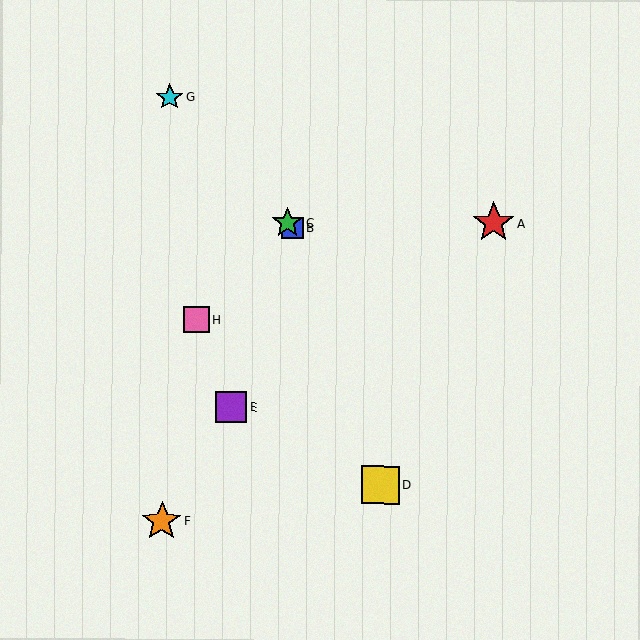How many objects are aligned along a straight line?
3 objects (B, C, G) are aligned along a straight line.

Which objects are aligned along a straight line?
Objects B, C, G are aligned along a straight line.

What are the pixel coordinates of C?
Object C is at (287, 223).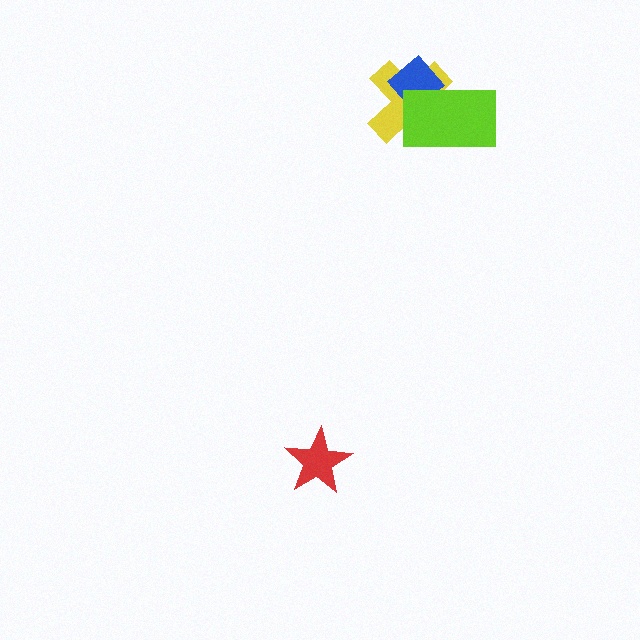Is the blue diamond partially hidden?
Yes, it is partially covered by another shape.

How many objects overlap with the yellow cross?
2 objects overlap with the yellow cross.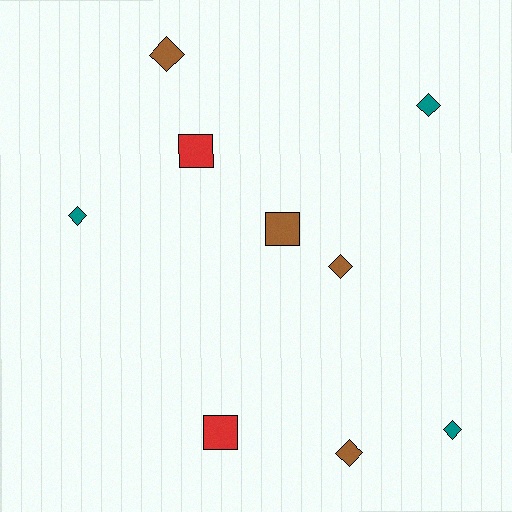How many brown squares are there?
There is 1 brown square.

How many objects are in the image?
There are 9 objects.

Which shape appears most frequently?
Diamond, with 6 objects.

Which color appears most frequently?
Brown, with 4 objects.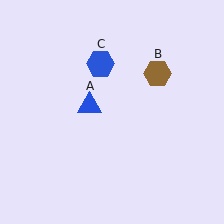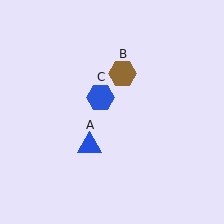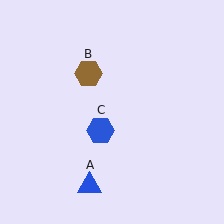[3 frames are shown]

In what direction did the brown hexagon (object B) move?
The brown hexagon (object B) moved left.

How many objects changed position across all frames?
3 objects changed position: blue triangle (object A), brown hexagon (object B), blue hexagon (object C).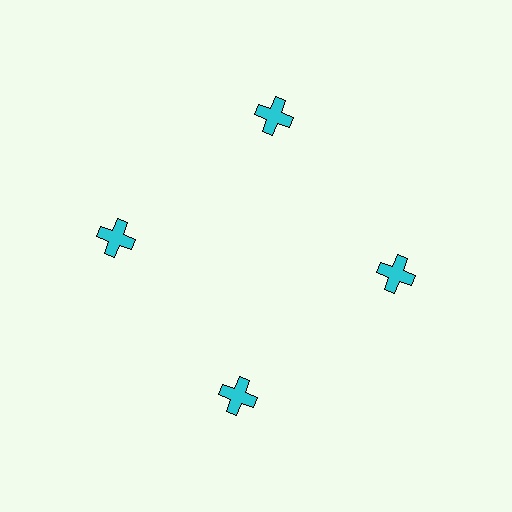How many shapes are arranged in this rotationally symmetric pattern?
There are 4 shapes, arranged in 4 groups of 1.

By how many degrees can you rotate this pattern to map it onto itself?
The pattern maps onto itself every 90 degrees of rotation.